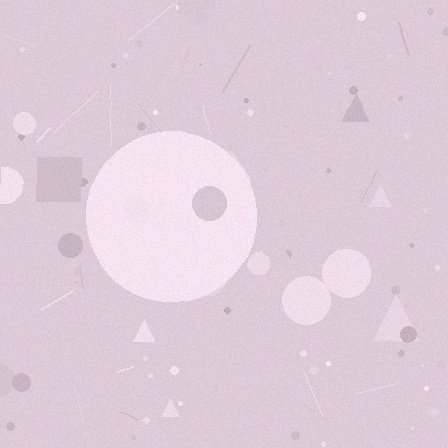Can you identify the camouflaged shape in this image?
The camouflaged shape is a circle.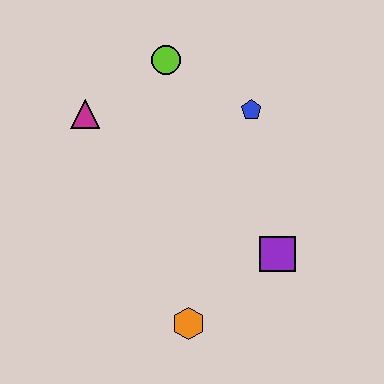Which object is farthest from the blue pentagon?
The orange hexagon is farthest from the blue pentagon.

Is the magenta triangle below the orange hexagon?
No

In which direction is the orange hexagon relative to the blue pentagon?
The orange hexagon is below the blue pentagon.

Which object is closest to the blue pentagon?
The lime circle is closest to the blue pentagon.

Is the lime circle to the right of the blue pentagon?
No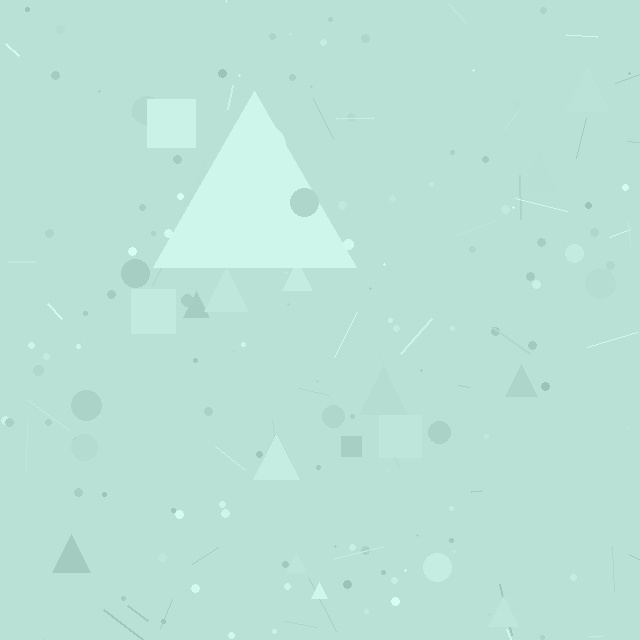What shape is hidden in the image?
A triangle is hidden in the image.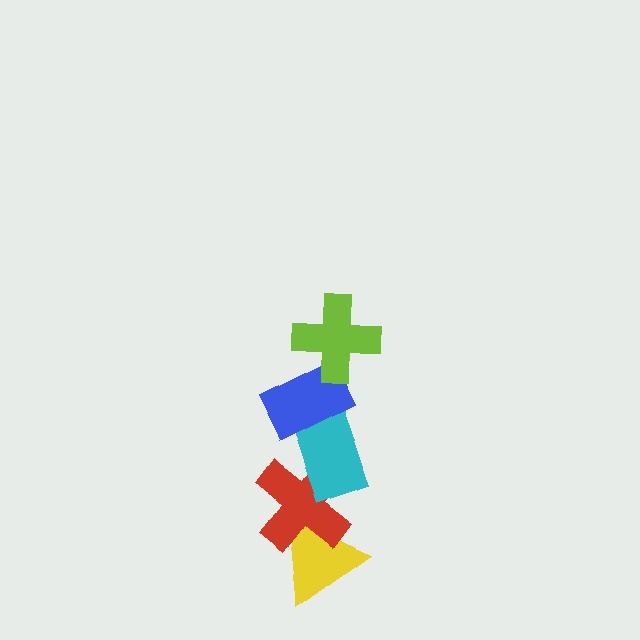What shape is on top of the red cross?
The cyan rectangle is on top of the red cross.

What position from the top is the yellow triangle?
The yellow triangle is 5th from the top.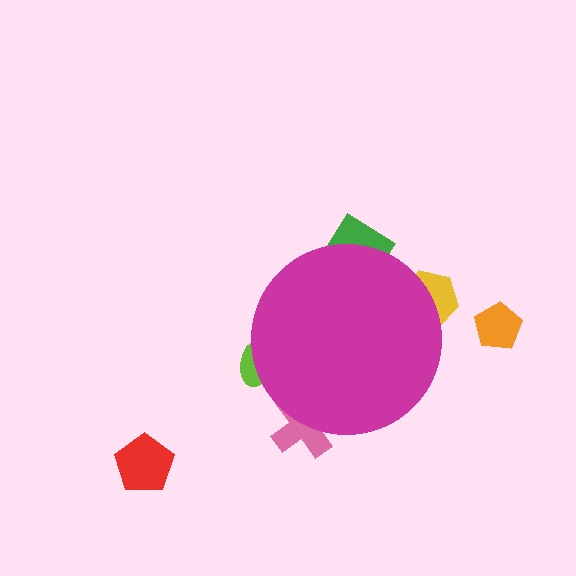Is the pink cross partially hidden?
Yes, the pink cross is partially hidden behind the magenta circle.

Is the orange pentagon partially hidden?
No, the orange pentagon is fully visible.